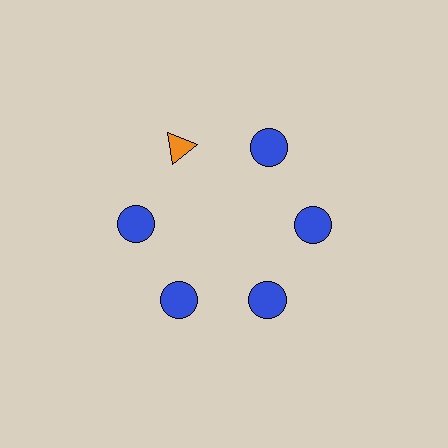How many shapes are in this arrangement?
There are 6 shapes arranged in a ring pattern.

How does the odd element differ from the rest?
It differs in both color (orange instead of blue) and shape (triangle instead of circle).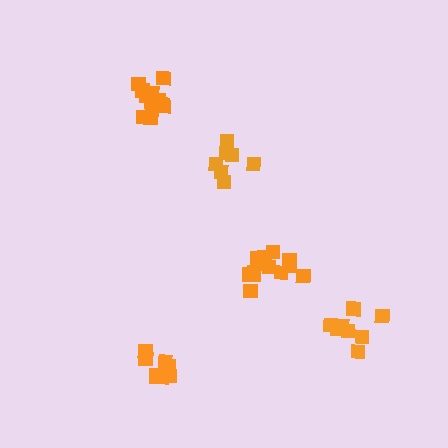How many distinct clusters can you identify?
There are 5 distinct clusters.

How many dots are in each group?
Group 1: 13 dots, Group 2: 9 dots, Group 3: 8 dots, Group 4: 8 dots, Group 5: 13 dots (51 total).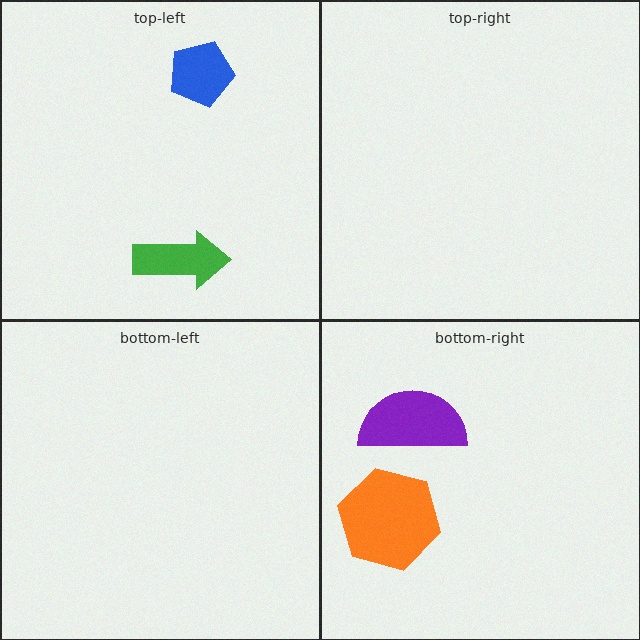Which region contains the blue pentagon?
The top-left region.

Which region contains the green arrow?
The top-left region.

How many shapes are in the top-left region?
2.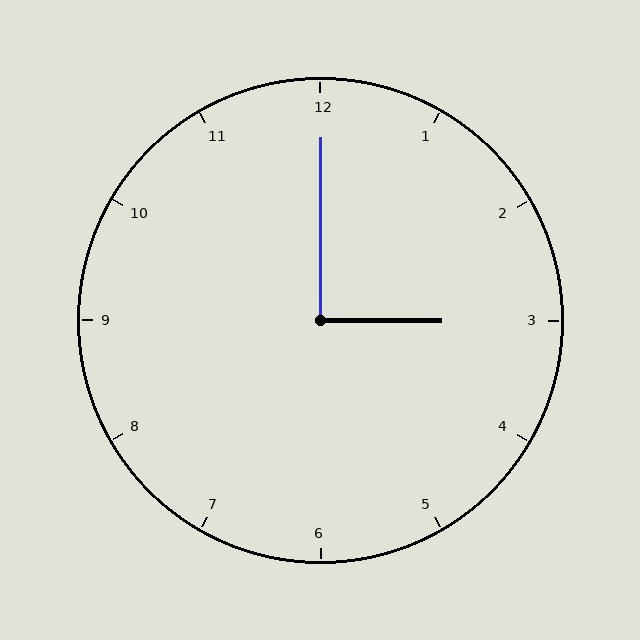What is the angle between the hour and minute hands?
Approximately 90 degrees.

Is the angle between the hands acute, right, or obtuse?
It is right.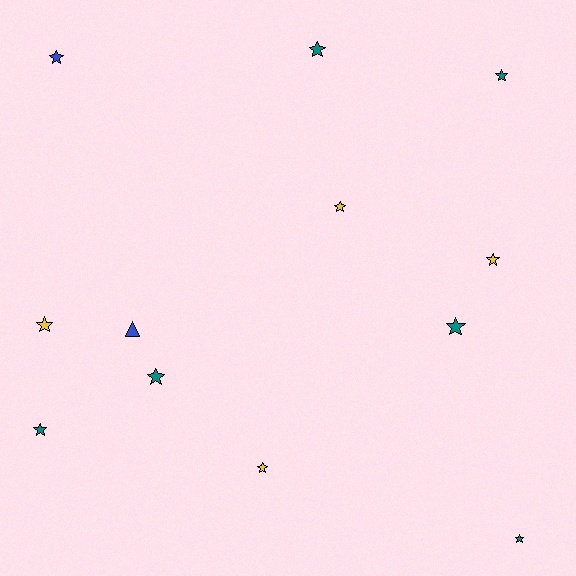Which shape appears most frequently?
Star, with 11 objects.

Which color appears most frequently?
Teal, with 6 objects.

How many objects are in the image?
There are 12 objects.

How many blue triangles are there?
There is 1 blue triangle.